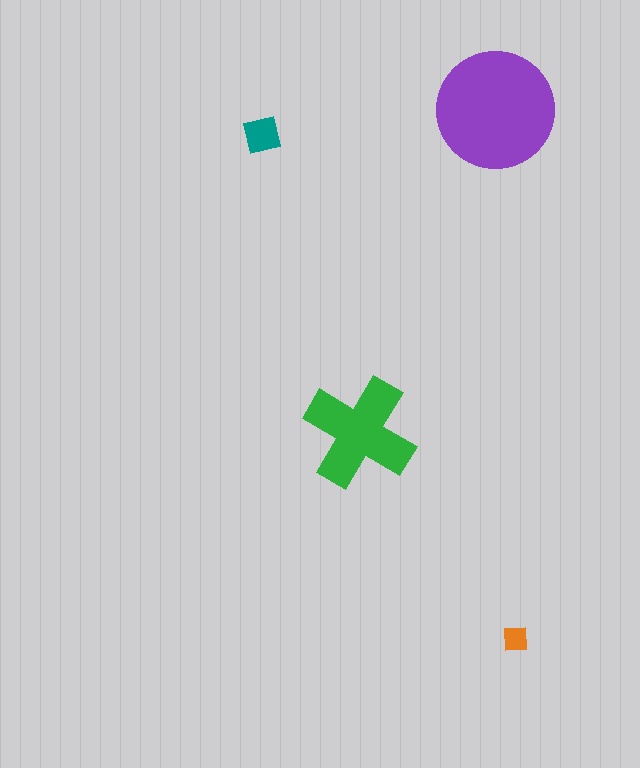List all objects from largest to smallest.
The purple circle, the green cross, the teal square, the orange square.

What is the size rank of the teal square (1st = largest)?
3rd.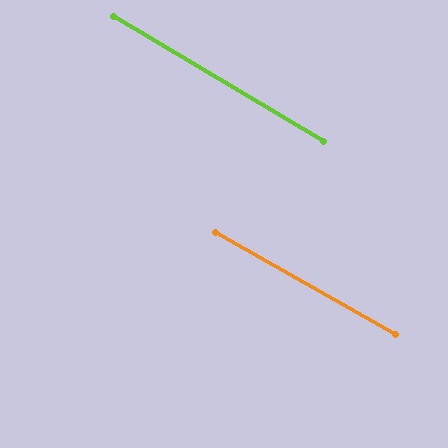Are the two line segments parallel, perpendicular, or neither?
Parallel — their directions differ by only 1.1°.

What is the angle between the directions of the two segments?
Approximately 1 degree.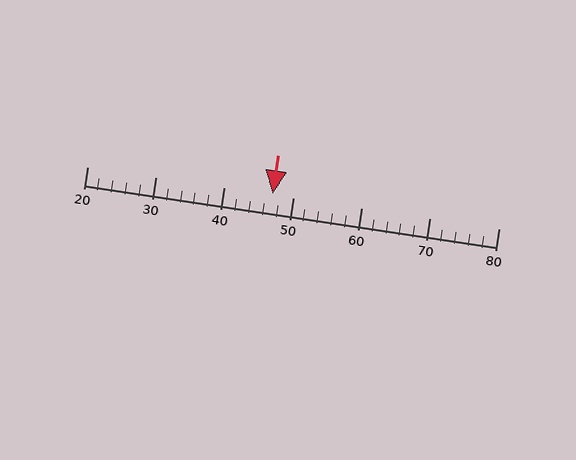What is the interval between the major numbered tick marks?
The major tick marks are spaced 10 units apart.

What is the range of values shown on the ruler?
The ruler shows values from 20 to 80.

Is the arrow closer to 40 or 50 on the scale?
The arrow is closer to 50.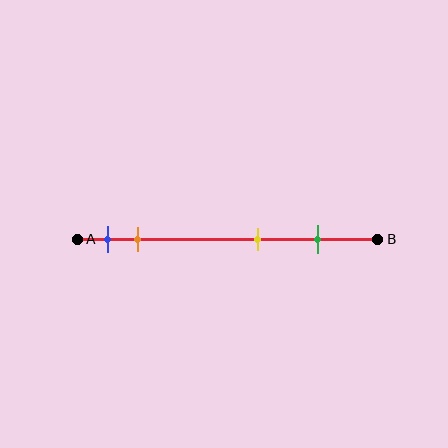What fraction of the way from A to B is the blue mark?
The blue mark is approximately 10% (0.1) of the way from A to B.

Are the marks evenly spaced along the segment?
No, the marks are not evenly spaced.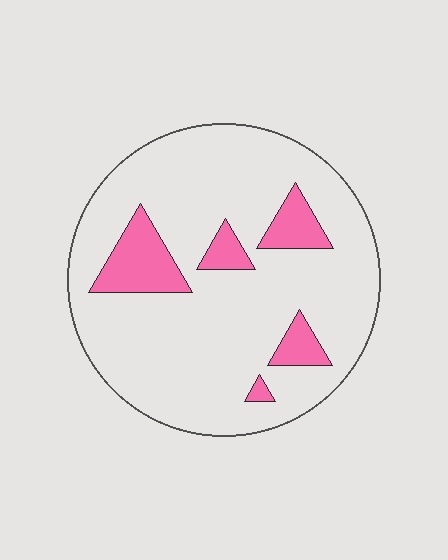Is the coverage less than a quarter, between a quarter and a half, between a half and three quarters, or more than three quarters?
Less than a quarter.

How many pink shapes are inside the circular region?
5.